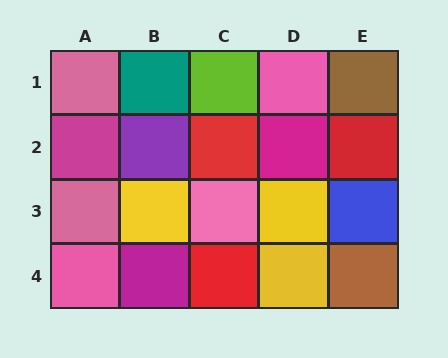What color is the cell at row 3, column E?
Blue.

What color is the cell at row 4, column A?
Pink.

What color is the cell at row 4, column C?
Red.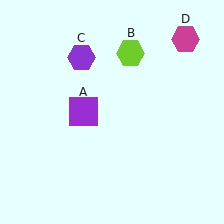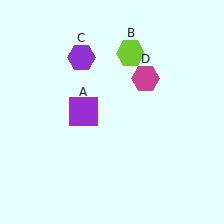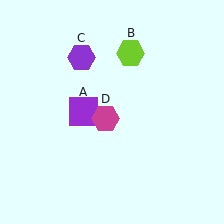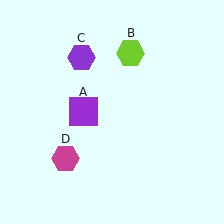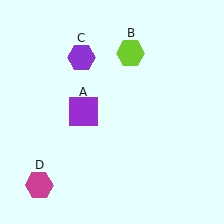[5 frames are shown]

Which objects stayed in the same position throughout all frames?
Purple square (object A) and lime hexagon (object B) and purple hexagon (object C) remained stationary.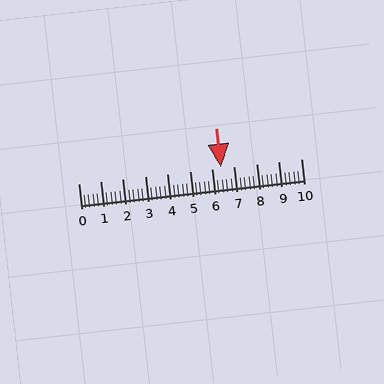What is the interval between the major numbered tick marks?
The major tick marks are spaced 1 units apart.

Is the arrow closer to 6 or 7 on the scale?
The arrow is closer to 6.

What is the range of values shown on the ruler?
The ruler shows values from 0 to 10.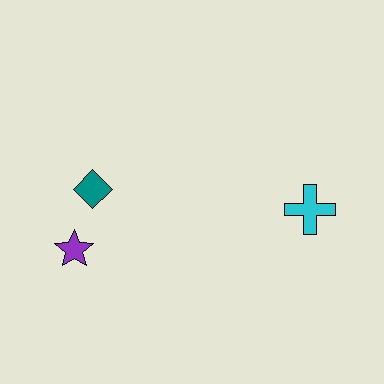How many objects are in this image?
There are 3 objects.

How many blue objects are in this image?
There are no blue objects.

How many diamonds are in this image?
There is 1 diamond.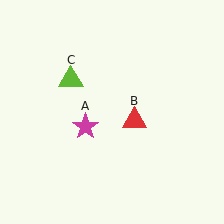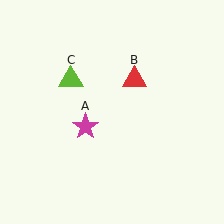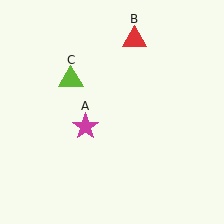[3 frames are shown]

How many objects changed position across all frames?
1 object changed position: red triangle (object B).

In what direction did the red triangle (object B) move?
The red triangle (object B) moved up.